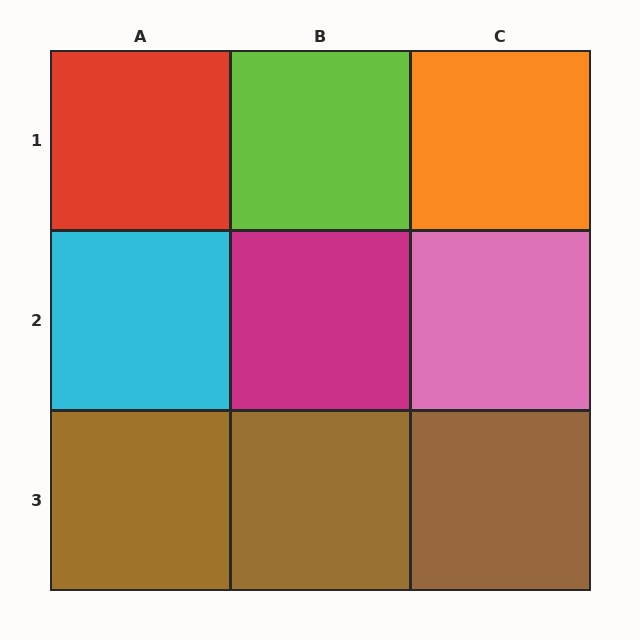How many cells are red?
1 cell is red.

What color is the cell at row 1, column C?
Orange.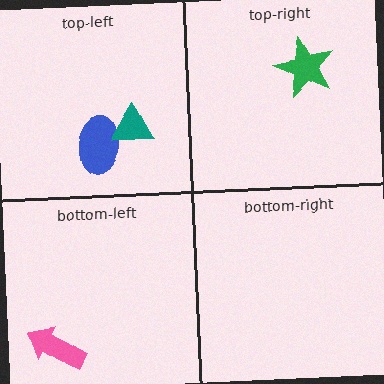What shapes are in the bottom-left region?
The pink arrow.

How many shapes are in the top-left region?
2.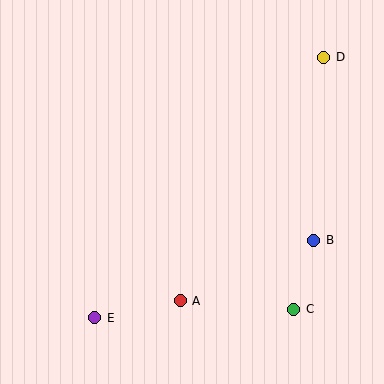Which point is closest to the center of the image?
Point A at (180, 301) is closest to the center.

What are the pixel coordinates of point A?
Point A is at (180, 301).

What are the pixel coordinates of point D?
Point D is at (324, 57).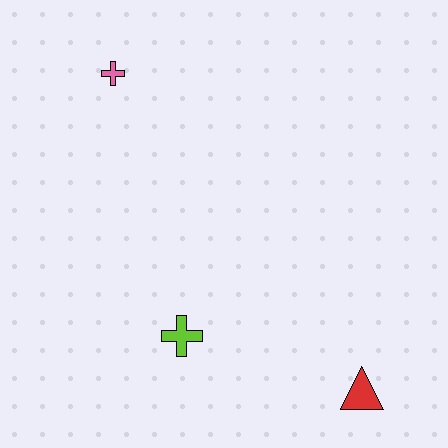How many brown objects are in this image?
There are no brown objects.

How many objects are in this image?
There are 3 objects.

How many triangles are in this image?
There is 1 triangle.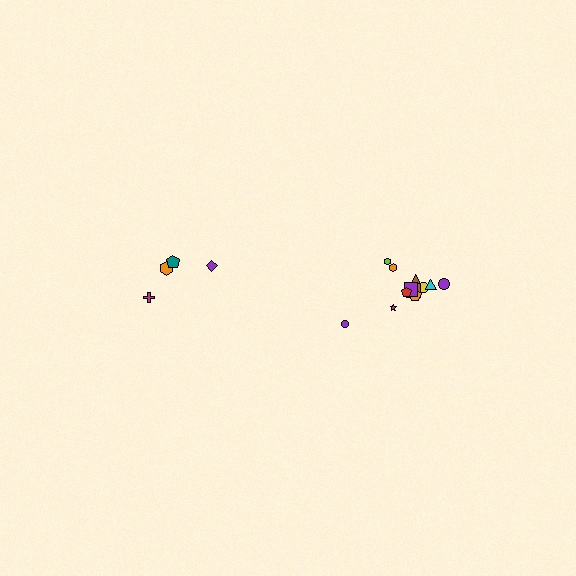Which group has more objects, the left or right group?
The right group.